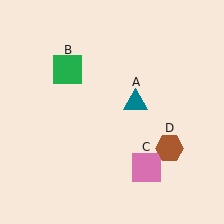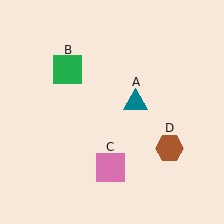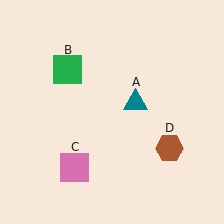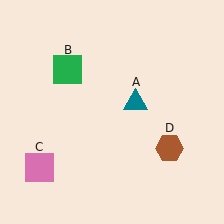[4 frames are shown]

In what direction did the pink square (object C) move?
The pink square (object C) moved left.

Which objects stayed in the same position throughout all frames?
Teal triangle (object A) and green square (object B) and brown hexagon (object D) remained stationary.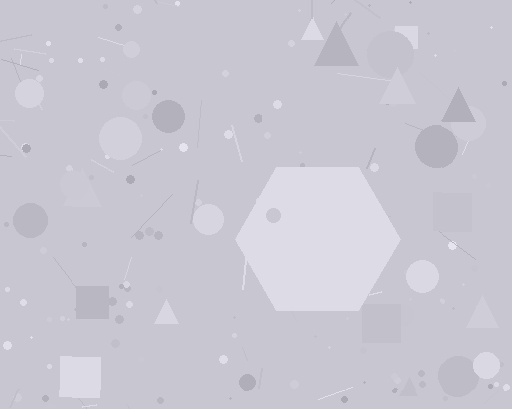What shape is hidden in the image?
A hexagon is hidden in the image.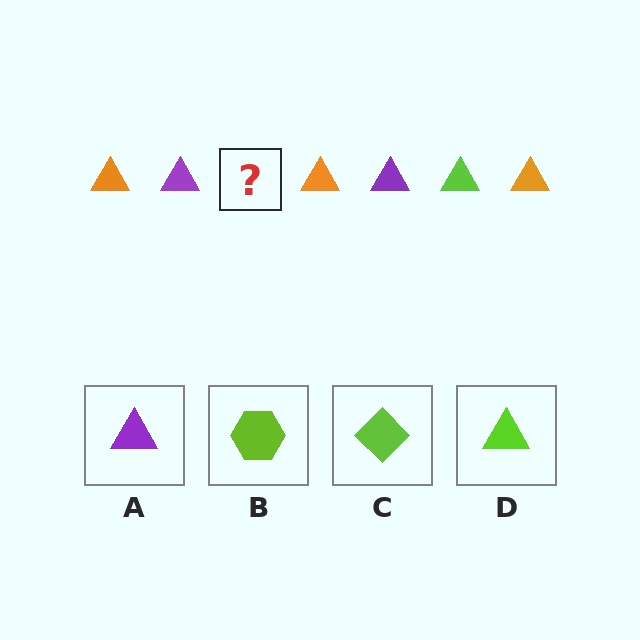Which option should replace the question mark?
Option D.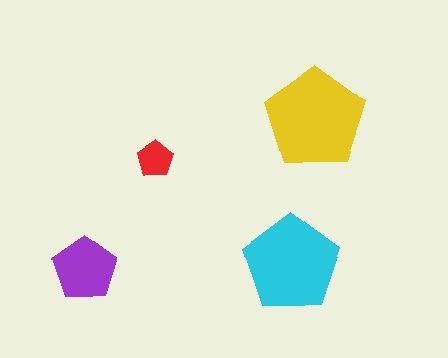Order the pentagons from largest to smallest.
the yellow one, the cyan one, the purple one, the red one.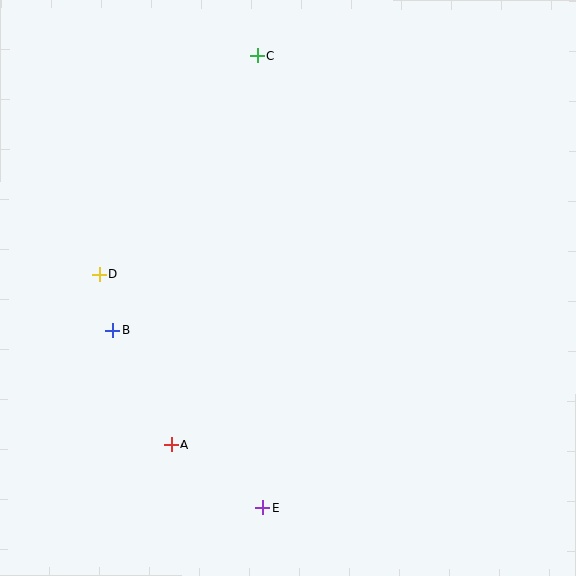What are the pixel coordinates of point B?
Point B is at (113, 330).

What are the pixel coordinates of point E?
Point E is at (263, 508).